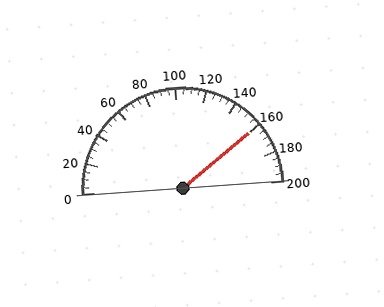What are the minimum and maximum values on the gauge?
The gauge ranges from 0 to 200.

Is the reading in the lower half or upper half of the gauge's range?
The reading is in the upper half of the range (0 to 200).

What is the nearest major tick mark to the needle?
The nearest major tick mark is 160.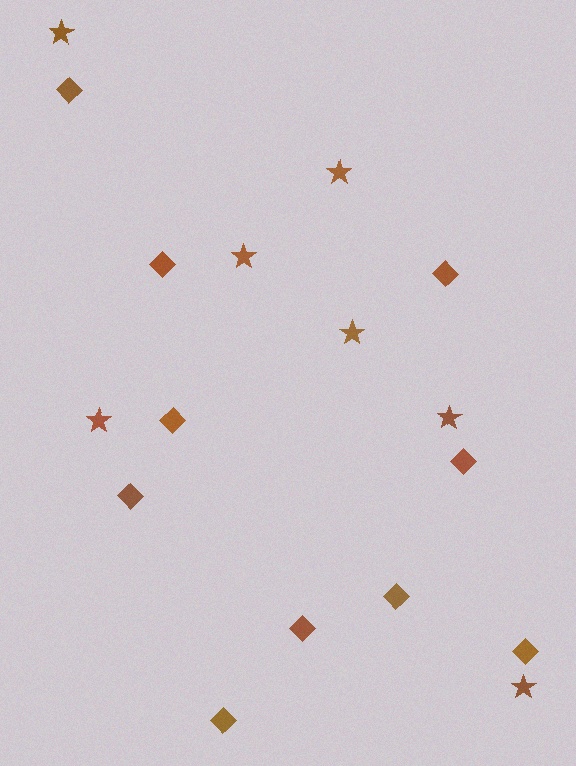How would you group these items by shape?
There are 2 groups: one group of stars (7) and one group of diamonds (10).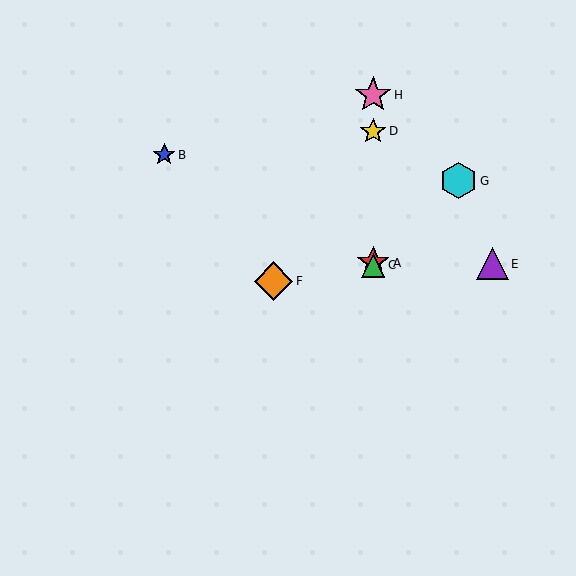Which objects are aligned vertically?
Objects A, C, D, H are aligned vertically.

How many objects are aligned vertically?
4 objects (A, C, D, H) are aligned vertically.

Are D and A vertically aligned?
Yes, both are at x≈373.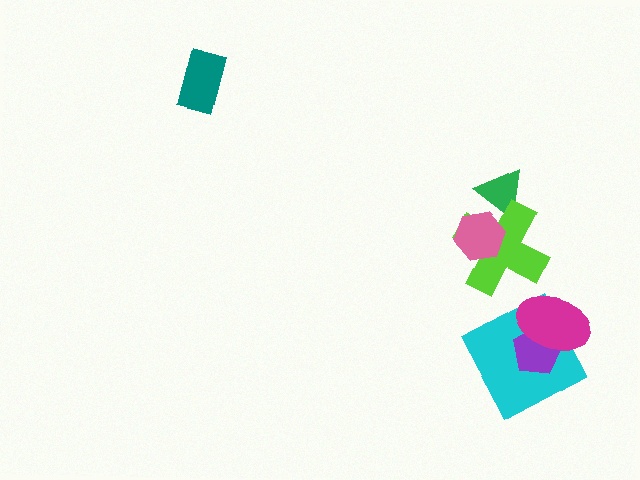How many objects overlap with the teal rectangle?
0 objects overlap with the teal rectangle.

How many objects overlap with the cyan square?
2 objects overlap with the cyan square.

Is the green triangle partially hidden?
Yes, it is partially covered by another shape.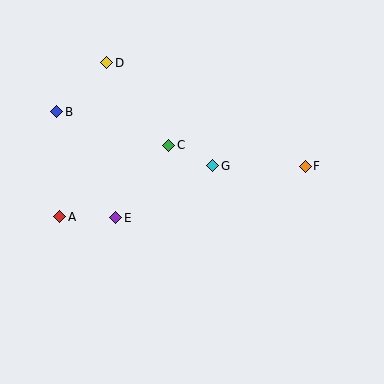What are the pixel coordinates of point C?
Point C is at (169, 145).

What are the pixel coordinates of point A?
Point A is at (60, 217).